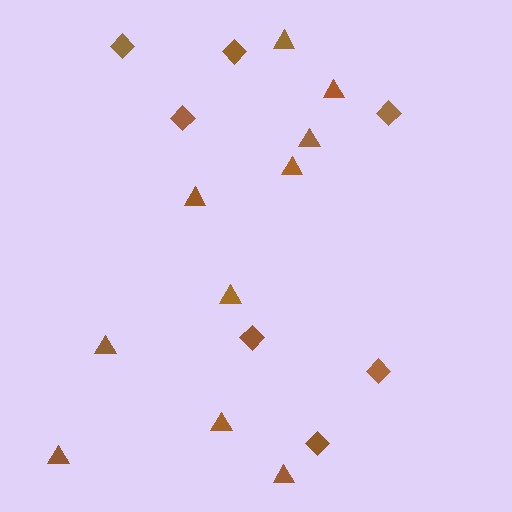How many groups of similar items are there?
There are 2 groups: one group of diamonds (7) and one group of triangles (10).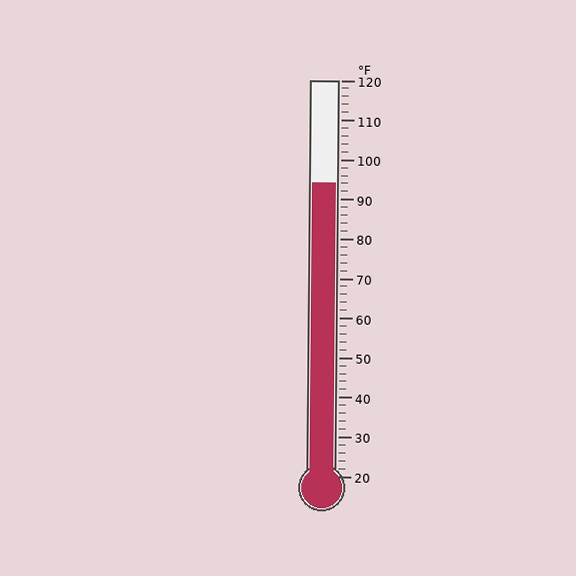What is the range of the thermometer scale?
The thermometer scale ranges from 20°F to 120°F.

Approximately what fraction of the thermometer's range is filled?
The thermometer is filled to approximately 75% of its range.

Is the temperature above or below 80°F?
The temperature is above 80°F.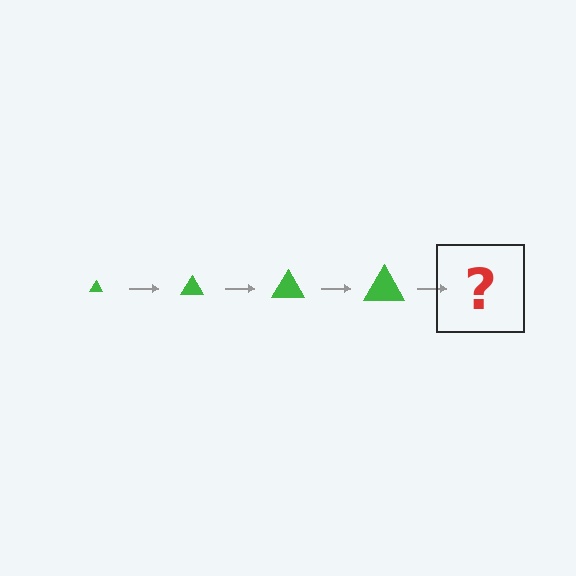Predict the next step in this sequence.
The next step is a green triangle, larger than the previous one.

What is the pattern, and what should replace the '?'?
The pattern is that the triangle gets progressively larger each step. The '?' should be a green triangle, larger than the previous one.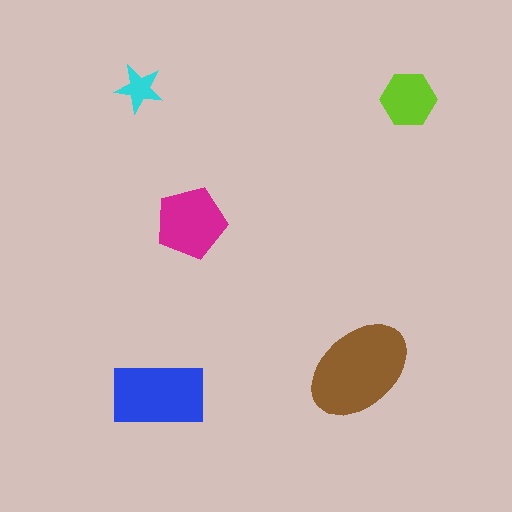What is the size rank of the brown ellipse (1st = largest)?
1st.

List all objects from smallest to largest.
The cyan star, the lime hexagon, the magenta pentagon, the blue rectangle, the brown ellipse.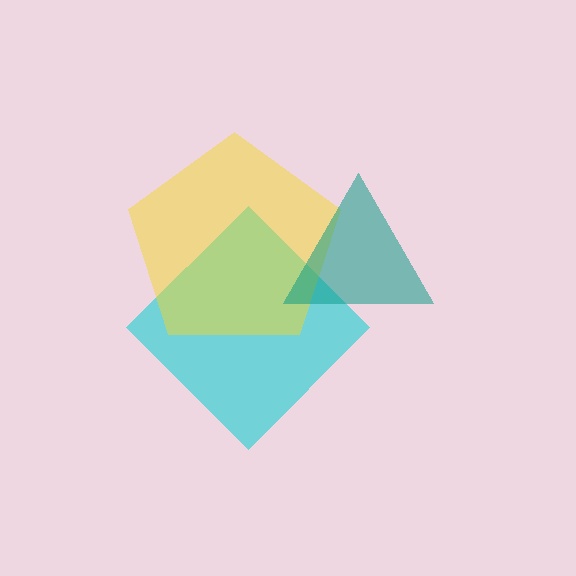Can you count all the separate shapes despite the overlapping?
Yes, there are 3 separate shapes.